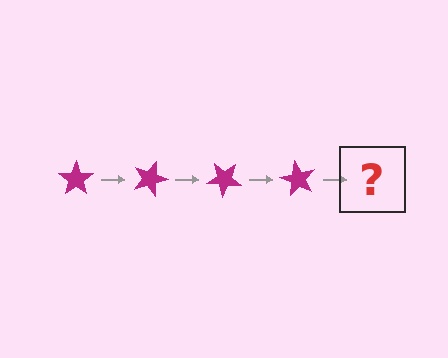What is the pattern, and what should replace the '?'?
The pattern is that the star rotates 20 degrees each step. The '?' should be a magenta star rotated 80 degrees.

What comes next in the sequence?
The next element should be a magenta star rotated 80 degrees.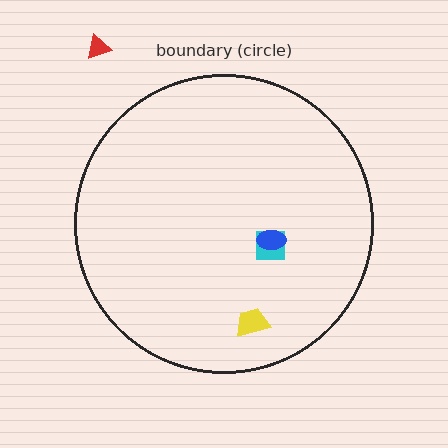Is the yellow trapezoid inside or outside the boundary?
Inside.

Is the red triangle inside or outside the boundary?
Outside.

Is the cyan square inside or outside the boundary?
Inside.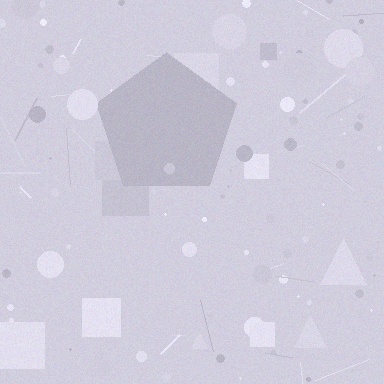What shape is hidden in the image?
A pentagon is hidden in the image.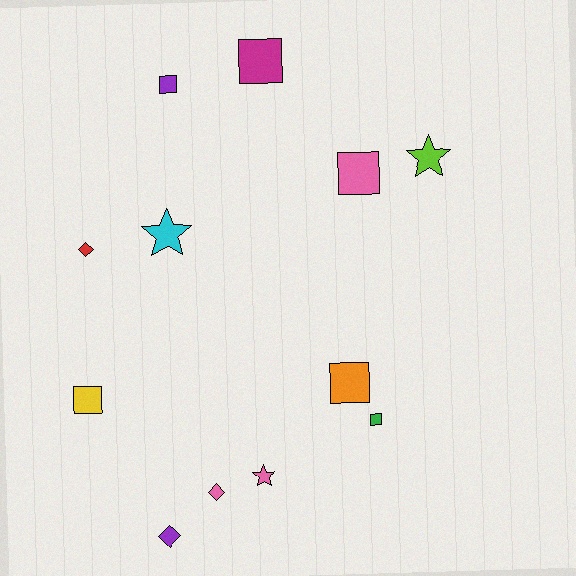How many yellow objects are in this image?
There is 1 yellow object.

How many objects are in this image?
There are 12 objects.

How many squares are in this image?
There are 6 squares.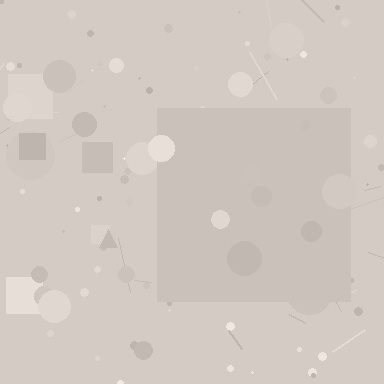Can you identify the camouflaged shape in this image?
The camouflaged shape is a square.